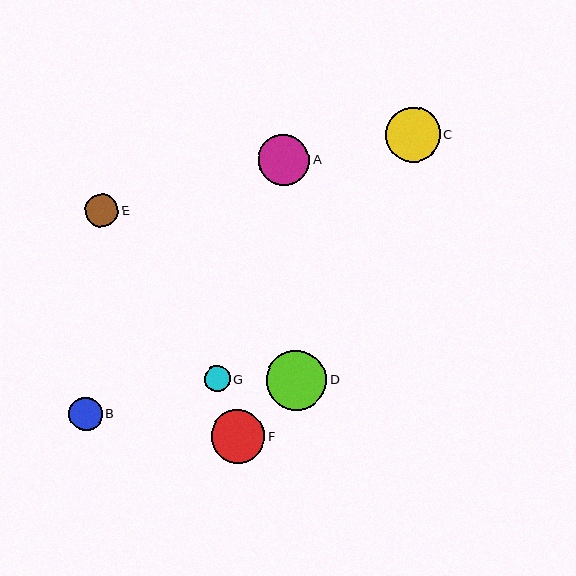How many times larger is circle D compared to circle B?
Circle D is approximately 1.8 times the size of circle B.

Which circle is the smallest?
Circle G is the smallest with a size of approximately 26 pixels.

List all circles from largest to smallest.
From largest to smallest: D, C, F, A, E, B, G.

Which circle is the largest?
Circle D is the largest with a size of approximately 60 pixels.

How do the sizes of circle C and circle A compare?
Circle C and circle A are approximately the same size.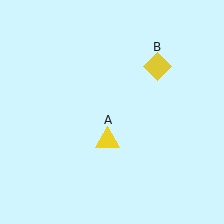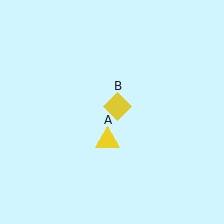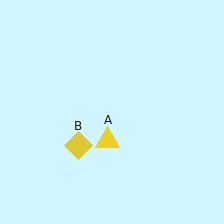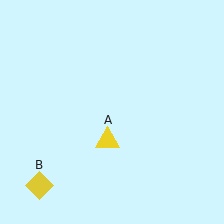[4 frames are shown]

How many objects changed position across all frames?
1 object changed position: yellow diamond (object B).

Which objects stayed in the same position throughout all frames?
Yellow triangle (object A) remained stationary.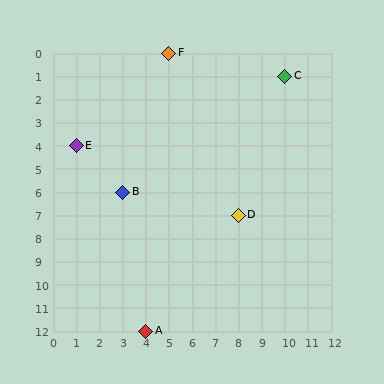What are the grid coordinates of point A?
Point A is at grid coordinates (4, 12).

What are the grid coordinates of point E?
Point E is at grid coordinates (1, 4).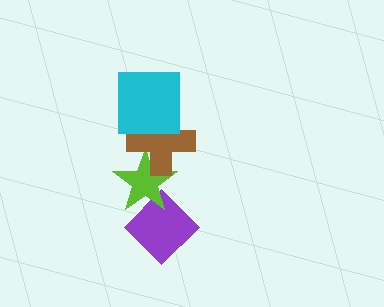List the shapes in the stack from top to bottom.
From top to bottom: the cyan square, the brown cross, the lime star, the purple diamond.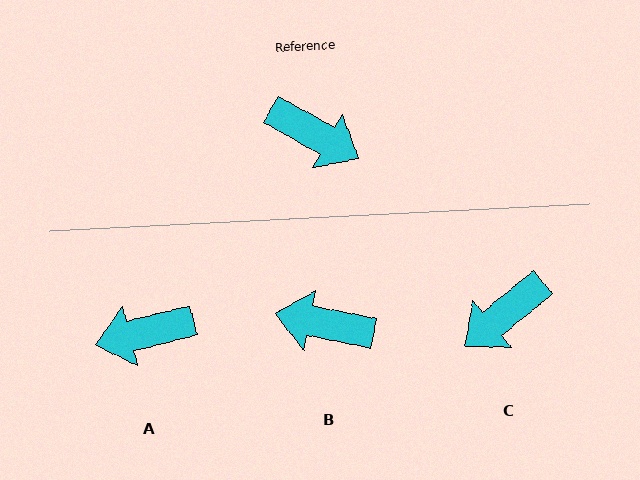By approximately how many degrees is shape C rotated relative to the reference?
Approximately 112 degrees clockwise.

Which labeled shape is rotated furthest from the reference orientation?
B, about 162 degrees away.